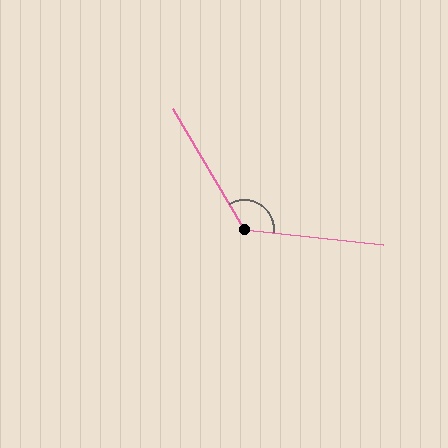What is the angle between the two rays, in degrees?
Approximately 127 degrees.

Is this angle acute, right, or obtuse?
It is obtuse.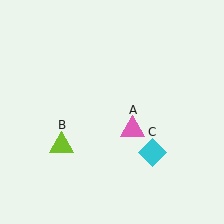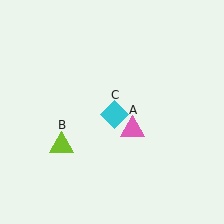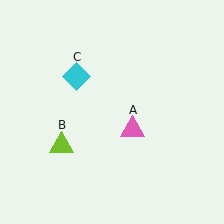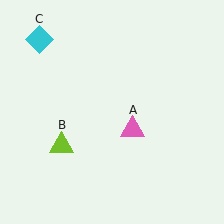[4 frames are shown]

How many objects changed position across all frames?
1 object changed position: cyan diamond (object C).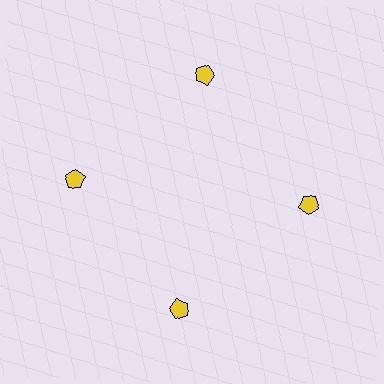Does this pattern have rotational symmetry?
Yes, this pattern has 4-fold rotational symmetry. It looks the same after rotating 90 degrees around the center.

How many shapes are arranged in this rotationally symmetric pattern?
There are 4 shapes, arranged in 4 groups of 1.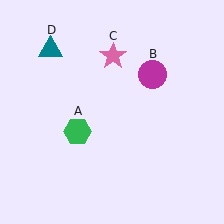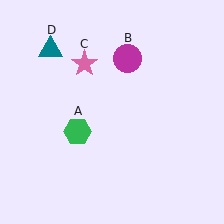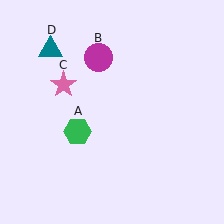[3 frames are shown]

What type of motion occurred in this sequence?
The magenta circle (object B), pink star (object C) rotated counterclockwise around the center of the scene.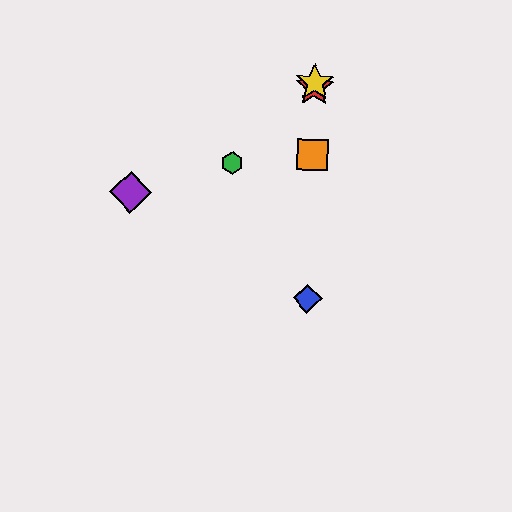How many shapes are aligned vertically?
4 shapes (the red star, the blue diamond, the yellow star, the orange square) are aligned vertically.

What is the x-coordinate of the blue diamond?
The blue diamond is at x≈308.